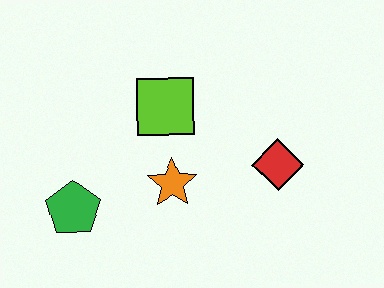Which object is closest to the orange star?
The lime square is closest to the orange star.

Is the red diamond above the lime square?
No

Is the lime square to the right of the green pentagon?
Yes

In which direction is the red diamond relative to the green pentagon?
The red diamond is to the right of the green pentagon.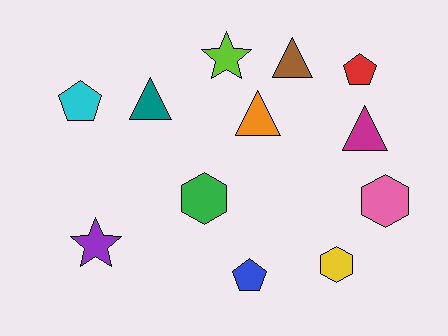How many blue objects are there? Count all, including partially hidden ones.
There is 1 blue object.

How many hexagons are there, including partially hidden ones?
There are 3 hexagons.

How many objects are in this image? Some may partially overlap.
There are 12 objects.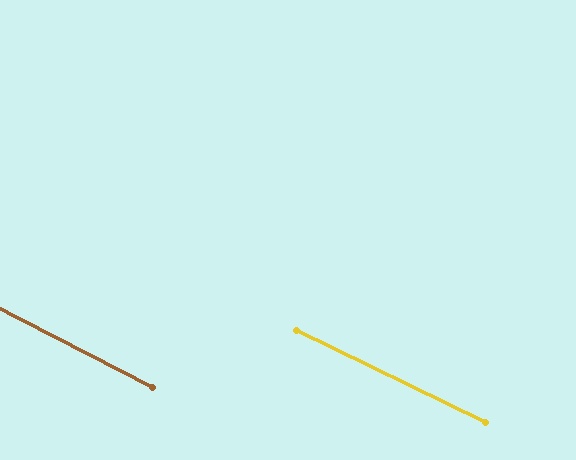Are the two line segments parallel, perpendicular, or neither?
Parallel — their directions differ by only 1.4°.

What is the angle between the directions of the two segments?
Approximately 1 degree.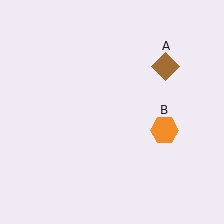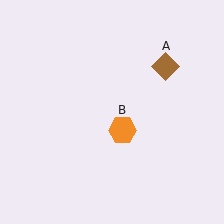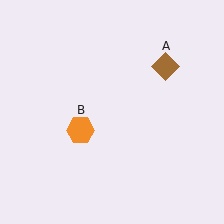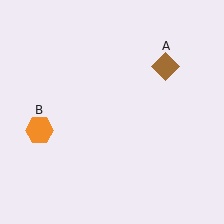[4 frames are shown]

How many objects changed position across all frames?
1 object changed position: orange hexagon (object B).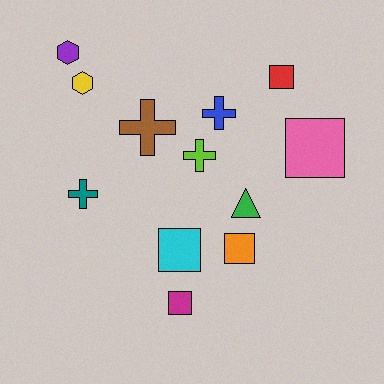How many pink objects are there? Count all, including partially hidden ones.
There is 1 pink object.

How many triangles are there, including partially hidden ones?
There is 1 triangle.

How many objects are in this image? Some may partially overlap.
There are 12 objects.